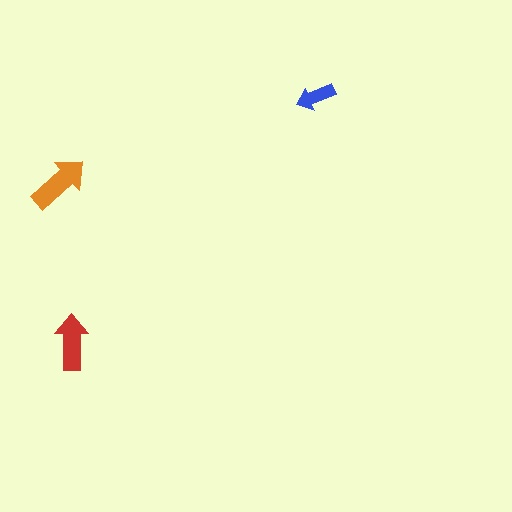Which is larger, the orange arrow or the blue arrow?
The orange one.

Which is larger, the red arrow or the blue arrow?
The red one.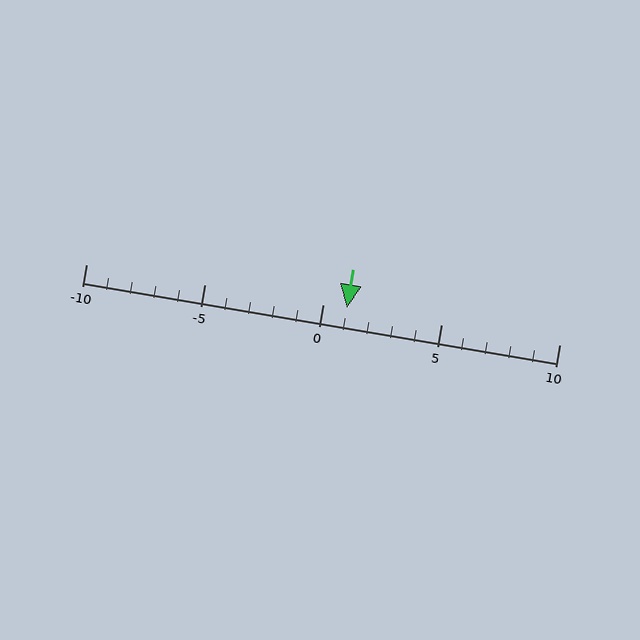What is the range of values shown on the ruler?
The ruler shows values from -10 to 10.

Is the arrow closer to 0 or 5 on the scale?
The arrow is closer to 0.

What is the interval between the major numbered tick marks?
The major tick marks are spaced 5 units apart.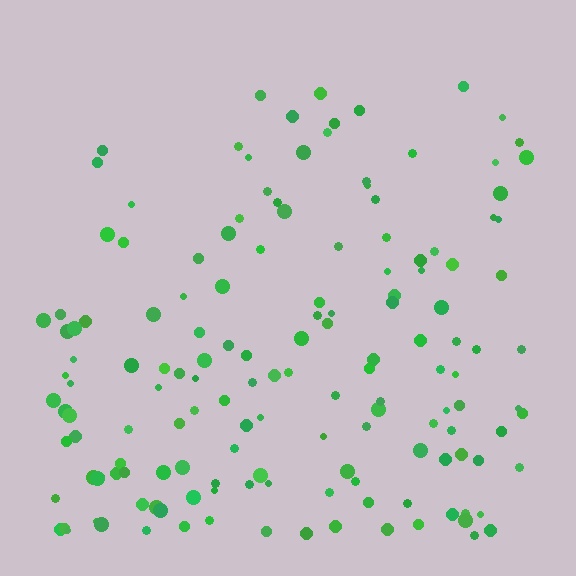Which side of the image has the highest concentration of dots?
The bottom.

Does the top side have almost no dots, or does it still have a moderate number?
Still a moderate number, just noticeably fewer than the bottom.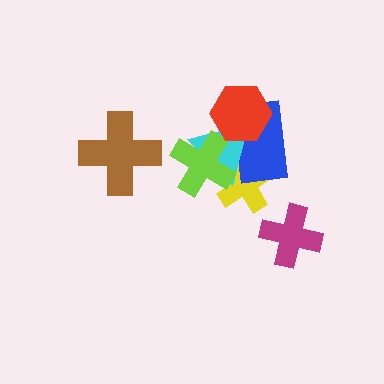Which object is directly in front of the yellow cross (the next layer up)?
The blue rectangle is directly in front of the yellow cross.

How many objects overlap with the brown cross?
0 objects overlap with the brown cross.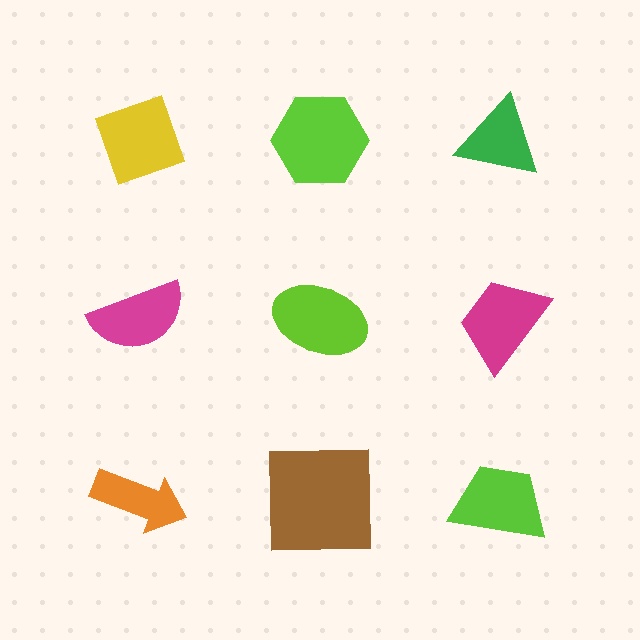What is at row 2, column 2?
A lime ellipse.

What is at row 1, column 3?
A green triangle.